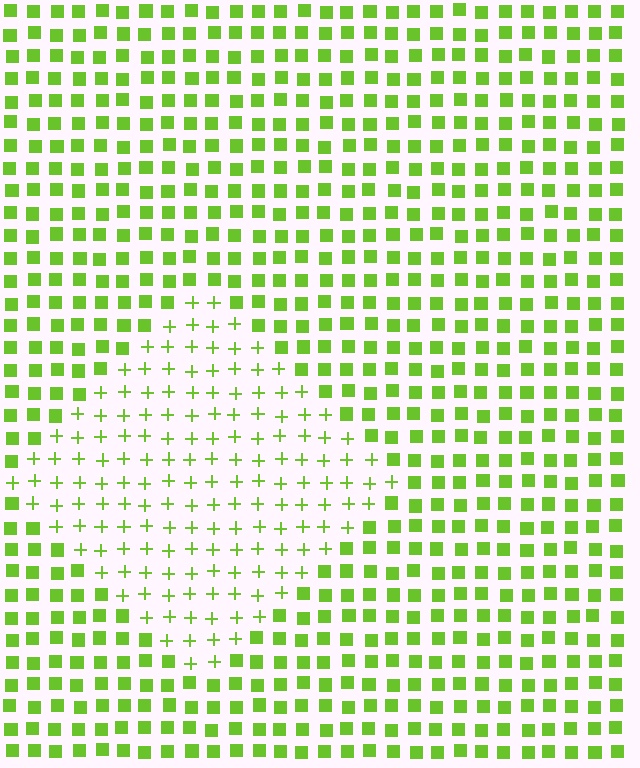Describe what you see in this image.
The image is filled with small lime elements arranged in a uniform grid. A diamond-shaped region contains plus signs, while the surrounding area contains squares. The boundary is defined purely by the change in element shape.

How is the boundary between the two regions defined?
The boundary is defined by a change in element shape: plus signs inside vs. squares outside. All elements share the same color and spacing.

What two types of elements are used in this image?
The image uses plus signs inside the diamond region and squares outside it.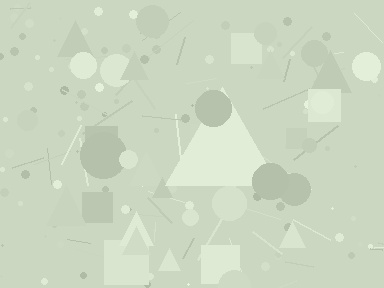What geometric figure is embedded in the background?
A triangle is embedded in the background.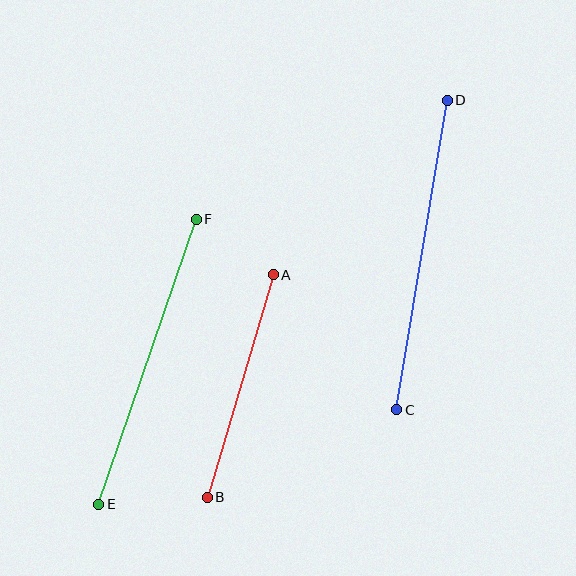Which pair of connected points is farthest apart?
Points C and D are farthest apart.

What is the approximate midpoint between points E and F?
The midpoint is at approximately (148, 362) pixels.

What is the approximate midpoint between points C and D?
The midpoint is at approximately (422, 255) pixels.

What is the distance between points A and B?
The distance is approximately 232 pixels.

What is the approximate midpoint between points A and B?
The midpoint is at approximately (240, 386) pixels.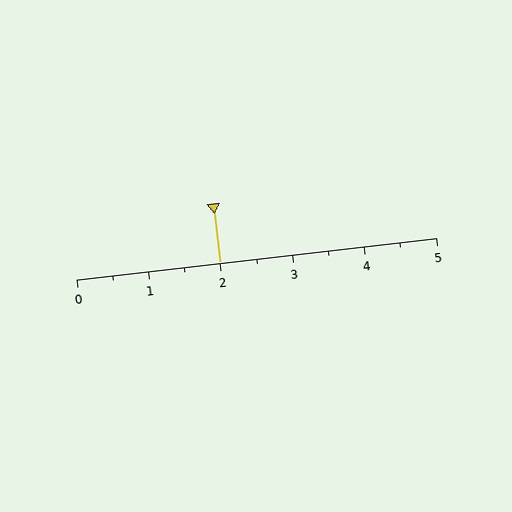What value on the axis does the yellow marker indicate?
The marker indicates approximately 2.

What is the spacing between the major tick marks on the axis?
The major ticks are spaced 1 apart.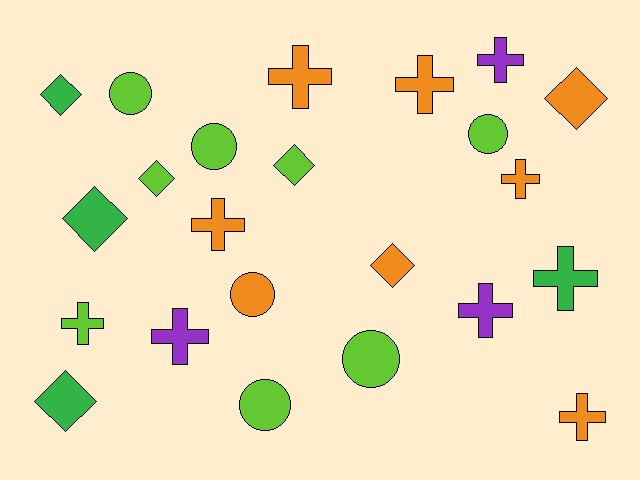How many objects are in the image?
There are 23 objects.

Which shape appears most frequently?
Cross, with 10 objects.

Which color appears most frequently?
Lime, with 8 objects.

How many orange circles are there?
There is 1 orange circle.